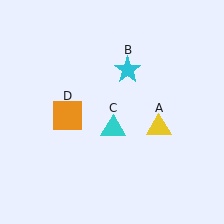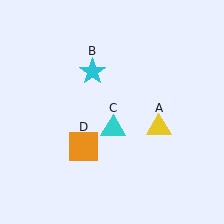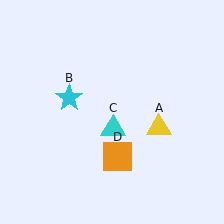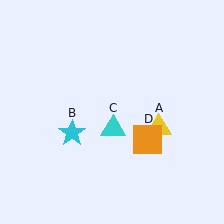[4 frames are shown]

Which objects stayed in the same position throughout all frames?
Yellow triangle (object A) and cyan triangle (object C) remained stationary.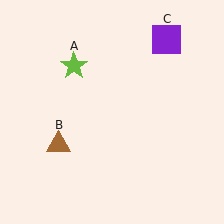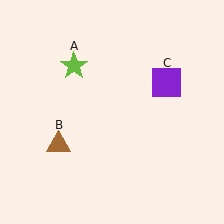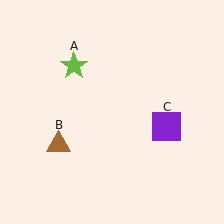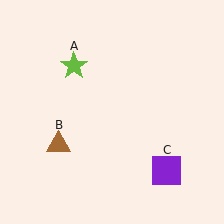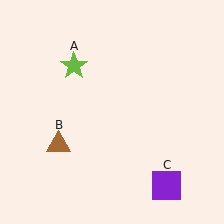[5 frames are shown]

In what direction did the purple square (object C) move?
The purple square (object C) moved down.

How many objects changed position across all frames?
1 object changed position: purple square (object C).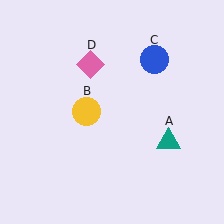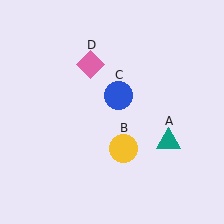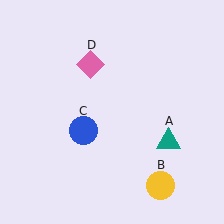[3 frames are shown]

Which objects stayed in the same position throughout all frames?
Teal triangle (object A) and pink diamond (object D) remained stationary.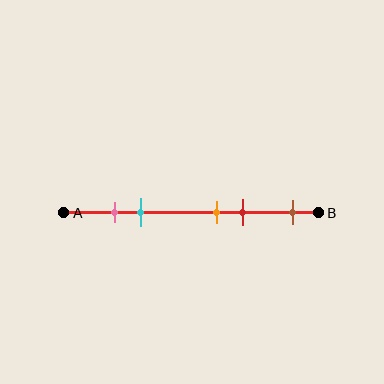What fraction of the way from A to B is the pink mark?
The pink mark is approximately 20% (0.2) of the way from A to B.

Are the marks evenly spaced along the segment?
No, the marks are not evenly spaced.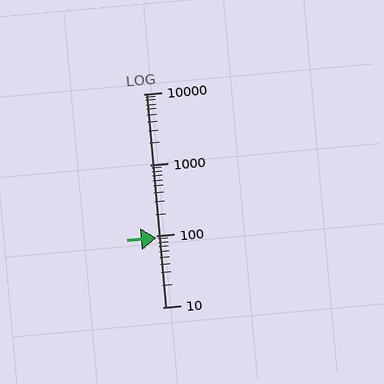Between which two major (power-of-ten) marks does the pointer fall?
The pointer is between 10 and 100.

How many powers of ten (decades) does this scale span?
The scale spans 3 decades, from 10 to 10000.